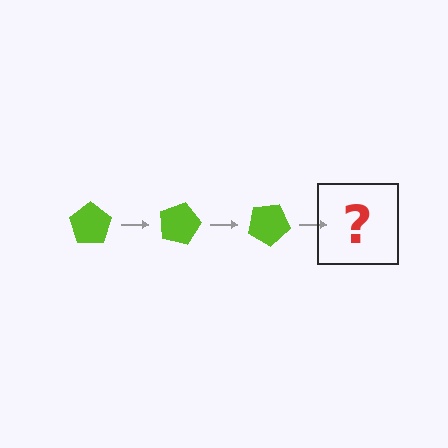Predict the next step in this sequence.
The next step is a lime pentagon rotated 45 degrees.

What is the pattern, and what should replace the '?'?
The pattern is that the pentagon rotates 15 degrees each step. The '?' should be a lime pentagon rotated 45 degrees.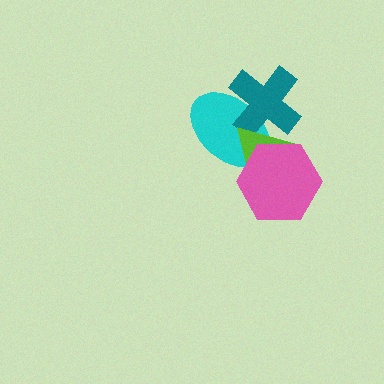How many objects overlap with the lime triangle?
3 objects overlap with the lime triangle.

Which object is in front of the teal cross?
The lime triangle is in front of the teal cross.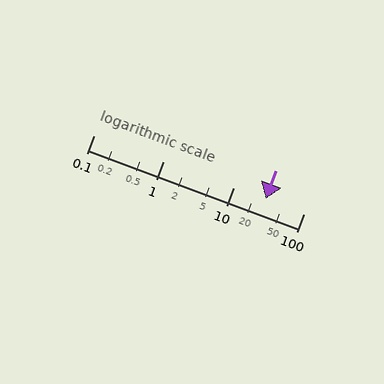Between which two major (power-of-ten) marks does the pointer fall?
The pointer is between 10 and 100.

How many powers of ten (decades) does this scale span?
The scale spans 3 decades, from 0.1 to 100.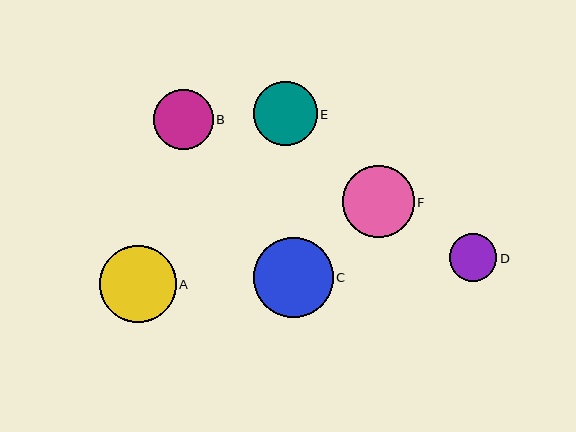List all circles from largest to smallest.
From largest to smallest: C, A, F, E, B, D.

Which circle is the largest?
Circle C is the largest with a size of approximately 80 pixels.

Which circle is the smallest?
Circle D is the smallest with a size of approximately 48 pixels.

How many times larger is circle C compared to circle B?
Circle C is approximately 1.3 times the size of circle B.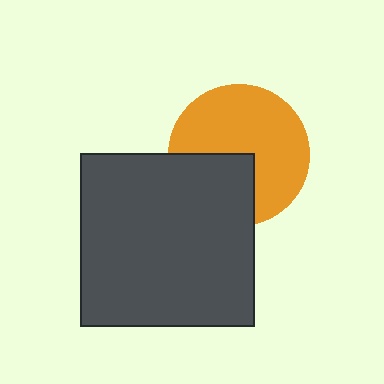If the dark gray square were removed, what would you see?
You would see the complete orange circle.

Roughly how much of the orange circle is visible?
Most of it is visible (roughly 67%).